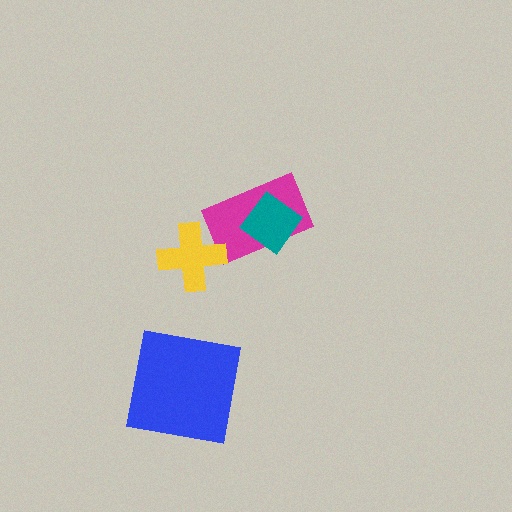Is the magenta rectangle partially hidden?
Yes, it is partially covered by another shape.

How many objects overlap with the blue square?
0 objects overlap with the blue square.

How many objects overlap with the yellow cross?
0 objects overlap with the yellow cross.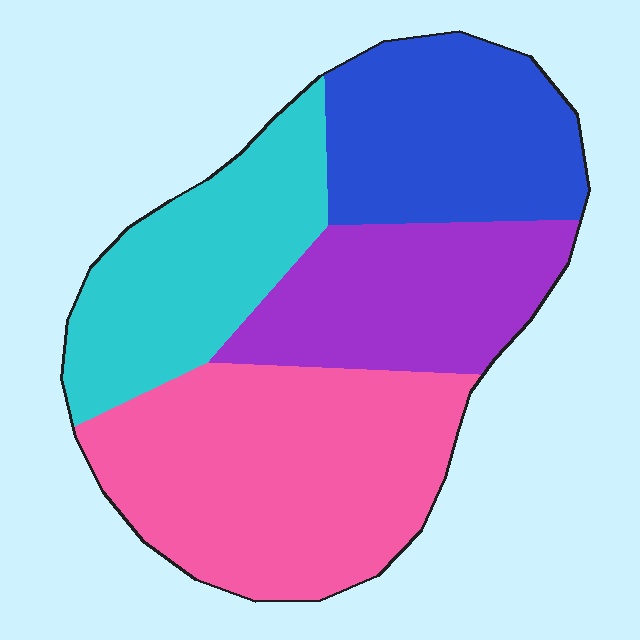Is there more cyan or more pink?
Pink.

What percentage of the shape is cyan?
Cyan covers 22% of the shape.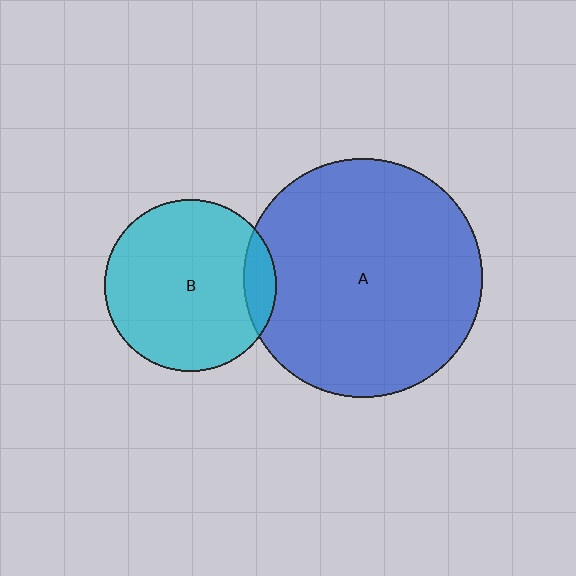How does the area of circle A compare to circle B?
Approximately 1.9 times.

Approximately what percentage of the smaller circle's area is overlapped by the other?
Approximately 10%.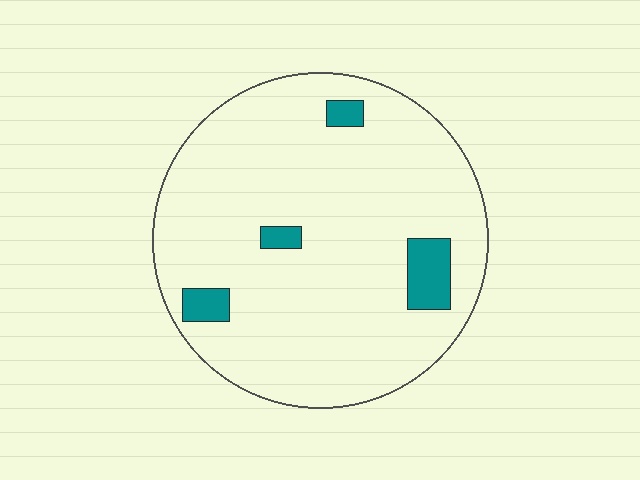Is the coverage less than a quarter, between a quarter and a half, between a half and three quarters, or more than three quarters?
Less than a quarter.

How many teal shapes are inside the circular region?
4.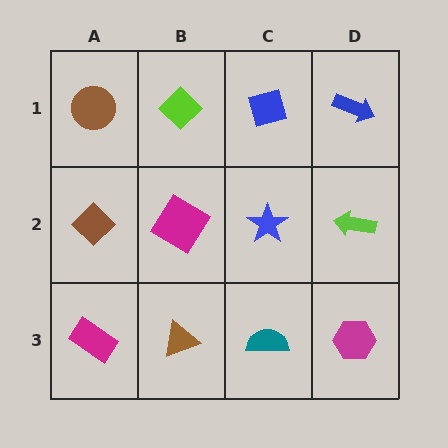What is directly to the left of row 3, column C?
A brown triangle.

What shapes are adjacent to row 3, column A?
A brown diamond (row 2, column A), a brown triangle (row 3, column B).